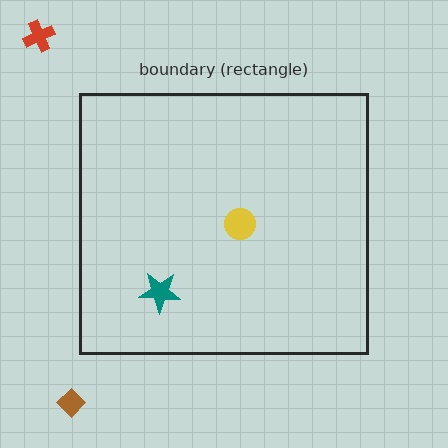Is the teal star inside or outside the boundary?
Inside.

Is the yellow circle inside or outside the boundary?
Inside.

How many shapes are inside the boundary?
2 inside, 2 outside.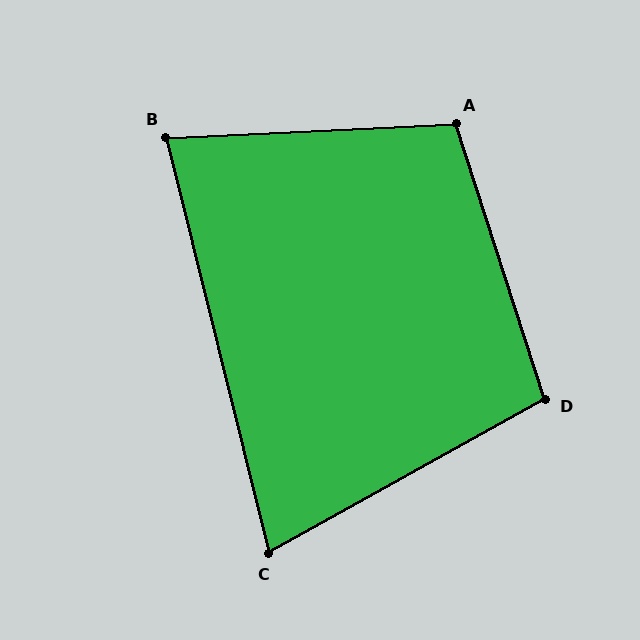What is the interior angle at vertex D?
Approximately 101 degrees (obtuse).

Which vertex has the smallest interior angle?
C, at approximately 75 degrees.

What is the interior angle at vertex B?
Approximately 79 degrees (acute).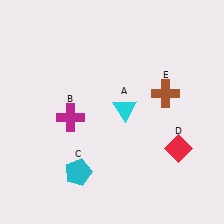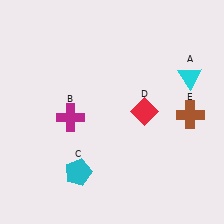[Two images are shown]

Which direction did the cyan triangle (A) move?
The cyan triangle (A) moved right.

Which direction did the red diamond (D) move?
The red diamond (D) moved up.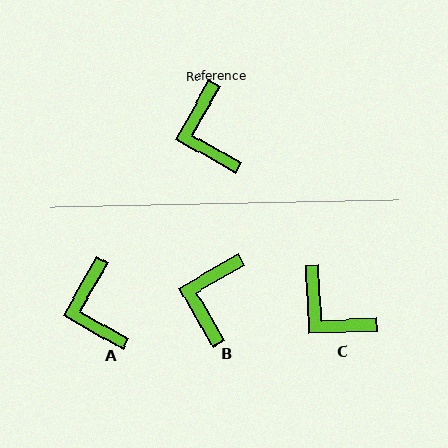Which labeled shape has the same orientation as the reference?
A.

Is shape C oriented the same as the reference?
No, it is off by about 32 degrees.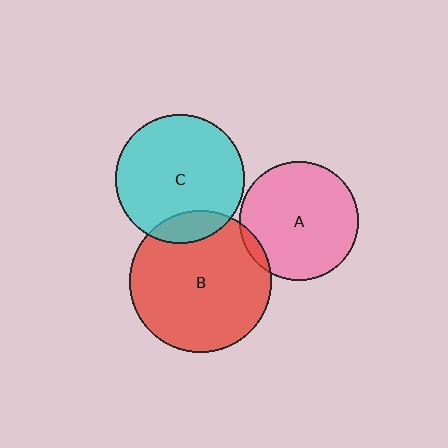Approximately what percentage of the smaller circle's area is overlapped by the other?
Approximately 5%.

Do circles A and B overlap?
Yes.